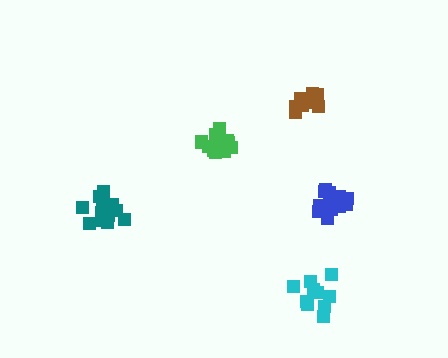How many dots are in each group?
Group 1: 10 dots, Group 2: 12 dots, Group 3: 11 dots, Group 4: 12 dots, Group 5: 15 dots (60 total).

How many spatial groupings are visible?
There are 5 spatial groupings.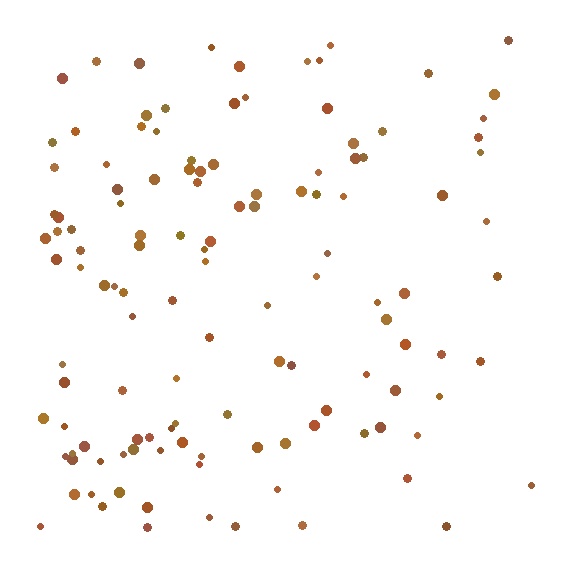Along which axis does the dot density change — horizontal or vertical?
Horizontal.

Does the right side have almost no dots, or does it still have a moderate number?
Still a moderate number, just noticeably fewer than the left.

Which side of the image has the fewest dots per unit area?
The right.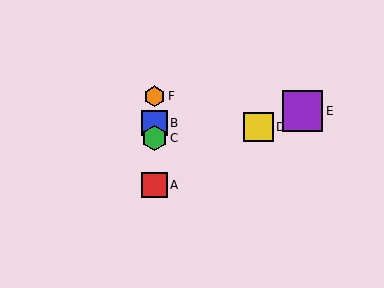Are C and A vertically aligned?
Yes, both are at x≈155.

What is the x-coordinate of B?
Object B is at x≈155.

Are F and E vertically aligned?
No, F is at x≈155 and E is at x≈303.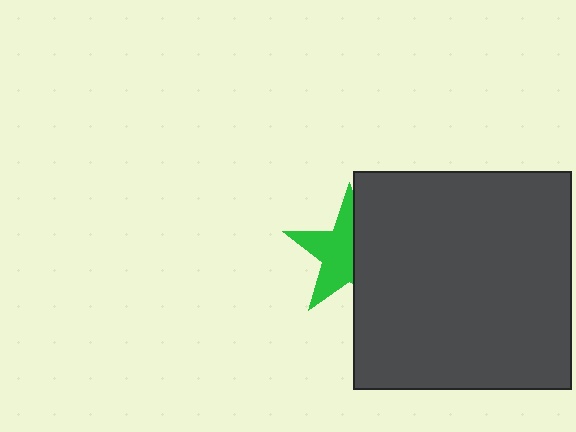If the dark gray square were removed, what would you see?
You would see the complete green star.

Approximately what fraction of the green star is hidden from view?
Roughly 44% of the green star is hidden behind the dark gray square.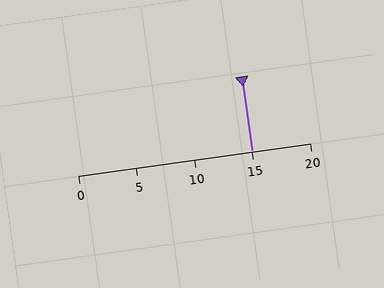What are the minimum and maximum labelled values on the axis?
The axis runs from 0 to 20.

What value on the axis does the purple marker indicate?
The marker indicates approximately 15.